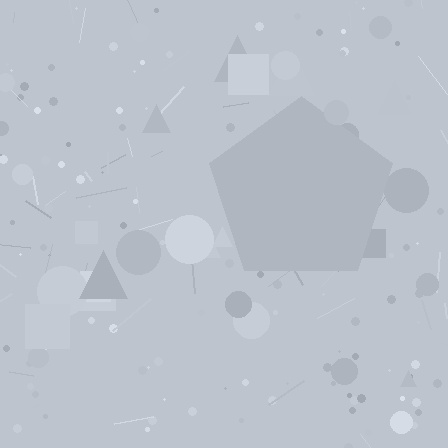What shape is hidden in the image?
A pentagon is hidden in the image.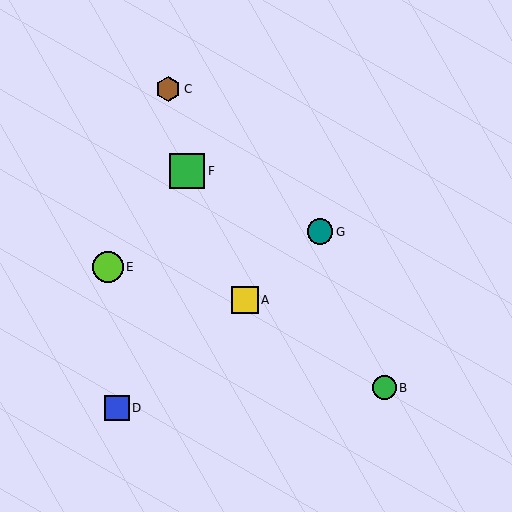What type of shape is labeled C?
Shape C is a brown hexagon.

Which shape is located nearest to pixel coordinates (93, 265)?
The lime circle (labeled E) at (108, 267) is nearest to that location.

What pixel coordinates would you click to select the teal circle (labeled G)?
Click at (320, 232) to select the teal circle G.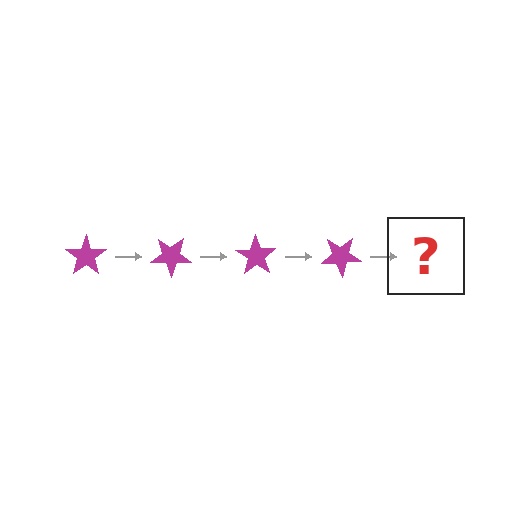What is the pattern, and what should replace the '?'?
The pattern is that the star rotates 35 degrees each step. The '?' should be a magenta star rotated 140 degrees.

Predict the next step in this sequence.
The next step is a magenta star rotated 140 degrees.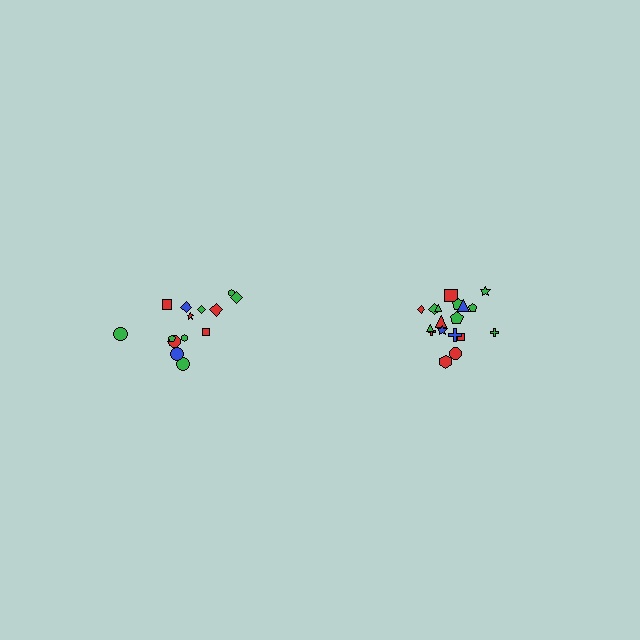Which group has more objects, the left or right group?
The right group.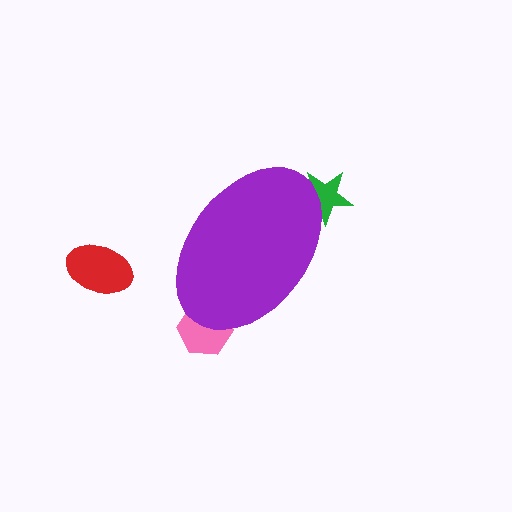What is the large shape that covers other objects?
A purple ellipse.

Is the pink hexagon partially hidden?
Yes, the pink hexagon is partially hidden behind the purple ellipse.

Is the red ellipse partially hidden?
No, the red ellipse is fully visible.